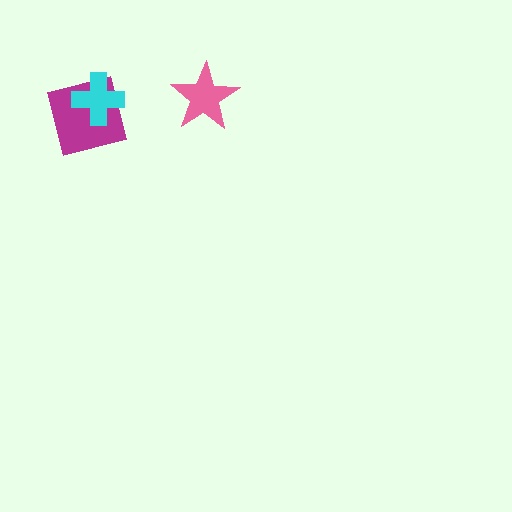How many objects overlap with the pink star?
0 objects overlap with the pink star.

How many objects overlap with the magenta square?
1 object overlaps with the magenta square.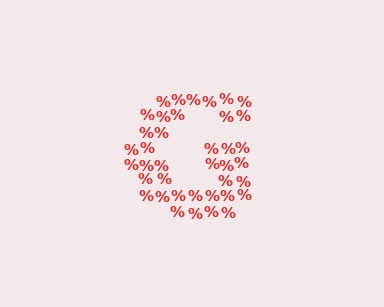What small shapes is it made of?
It is made of small percent signs.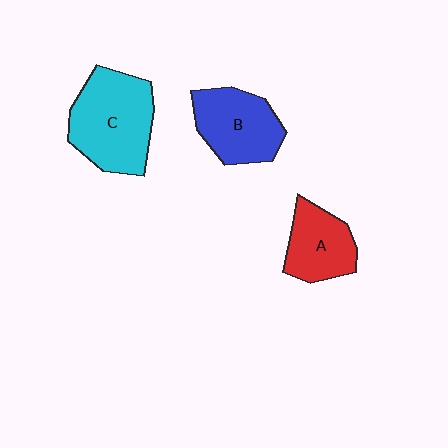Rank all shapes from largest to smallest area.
From largest to smallest: C (cyan), B (blue), A (red).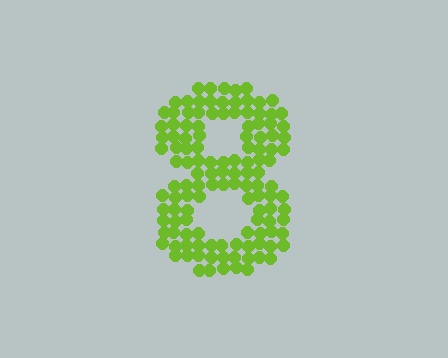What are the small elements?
The small elements are circles.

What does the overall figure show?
The overall figure shows the digit 8.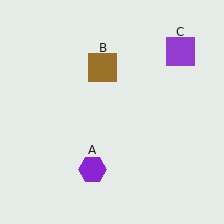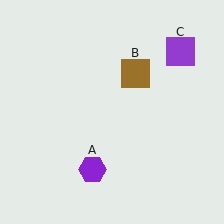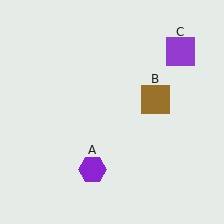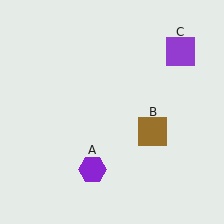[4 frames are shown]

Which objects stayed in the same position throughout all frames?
Purple hexagon (object A) and purple square (object C) remained stationary.